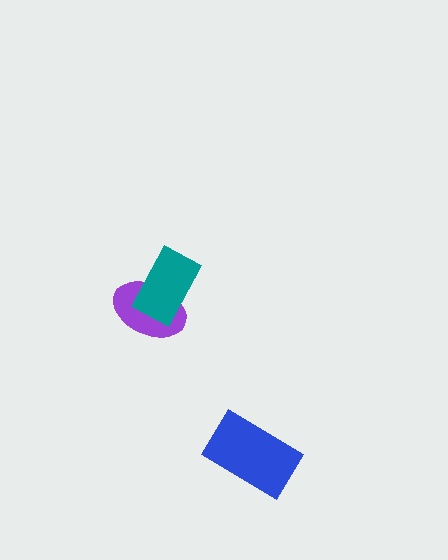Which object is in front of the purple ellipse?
The teal rectangle is in front of the purple ellipse.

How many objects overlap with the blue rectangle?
0 objects overlap with the blue rectangle.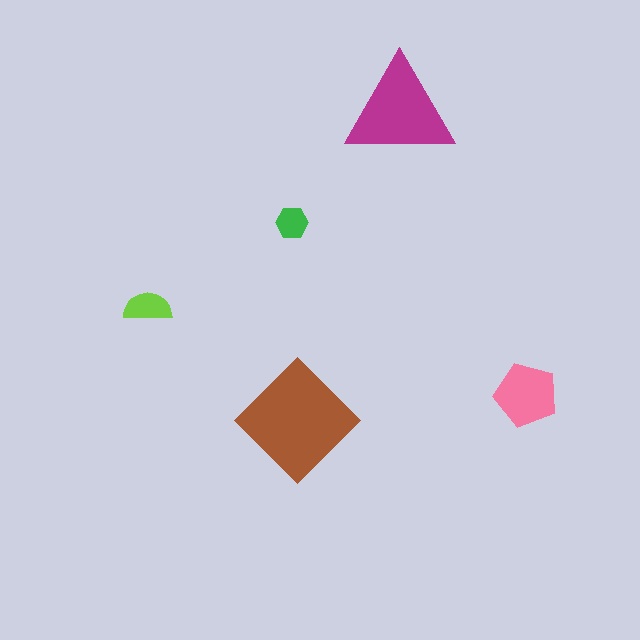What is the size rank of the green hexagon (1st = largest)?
5th.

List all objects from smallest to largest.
The green hexagon, the lime semicircle, the pink pentagon, the magenta triangle, the brown diamond.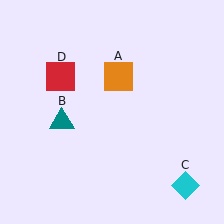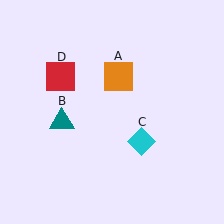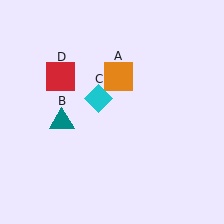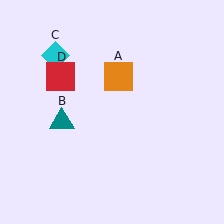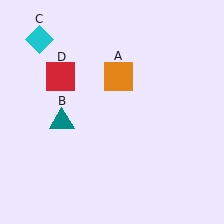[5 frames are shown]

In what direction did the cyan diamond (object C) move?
The cyan diamond (object C) moved up and to the left.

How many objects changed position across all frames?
1 object changed position: cyan diamond (object C).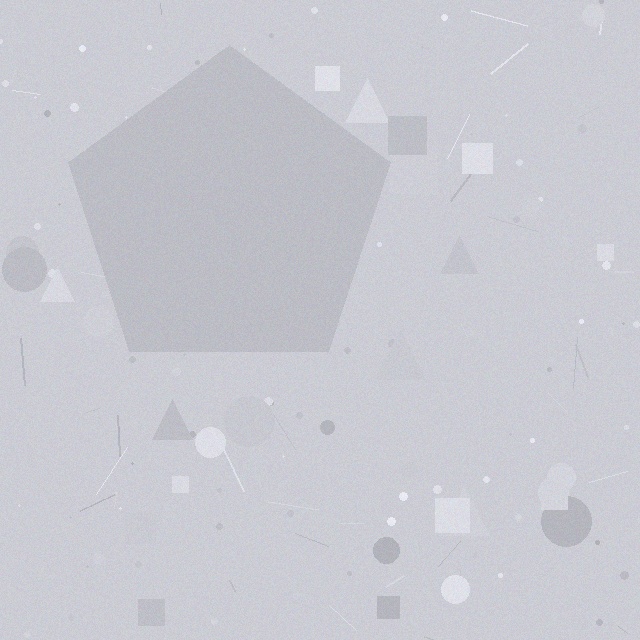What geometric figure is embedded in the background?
A pentagon is embedded in the background.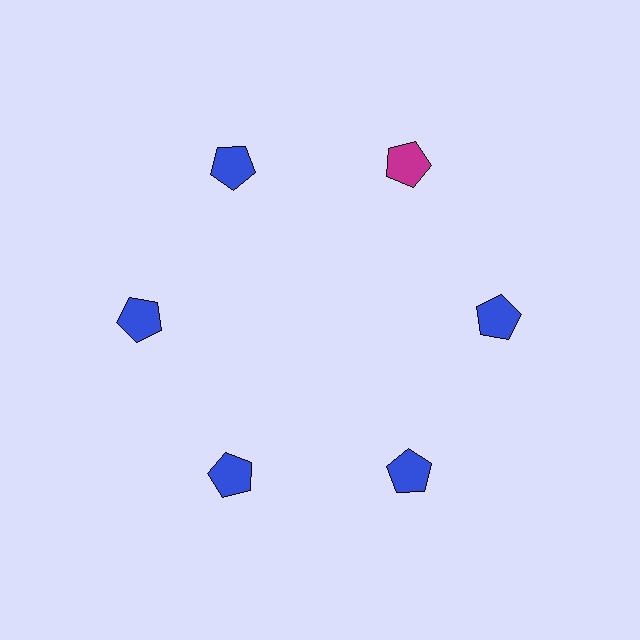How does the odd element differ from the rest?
It has a different color: magenta instead of blue.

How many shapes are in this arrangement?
There are 6 shapes arranged in a ring pattern.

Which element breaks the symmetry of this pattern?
The magenta pentagon at roughly the 1 o'clock position breaks the symmetry. All other shapes are blue pentagons.